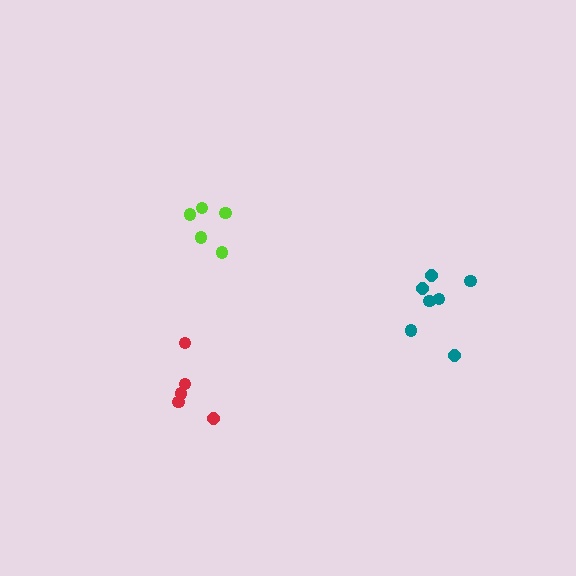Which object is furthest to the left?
The red cluster is leftmost.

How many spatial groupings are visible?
There are 3 spatial groupings.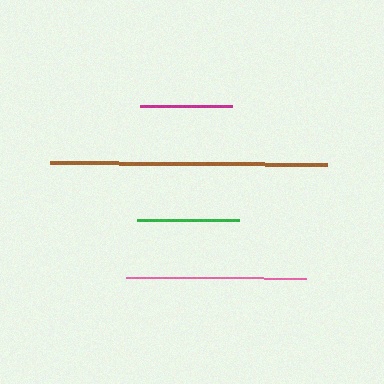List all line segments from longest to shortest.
From longest to shortest: brown, pink, green, magenta.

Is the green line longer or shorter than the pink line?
The pink line is longer than the green line.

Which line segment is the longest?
The brown line is the longest at approximately 277 pixels.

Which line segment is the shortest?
The magenta line is the shortest at approximately 92 pixels.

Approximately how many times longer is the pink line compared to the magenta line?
The pink line is approximately 1.9 times the length of the magenta line.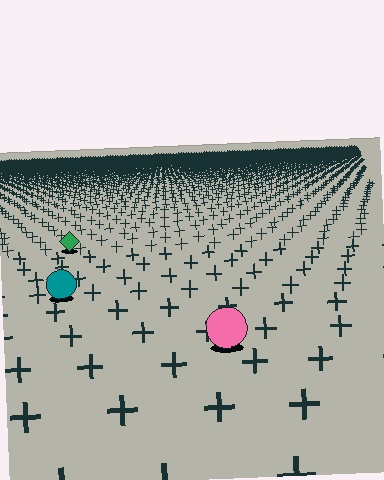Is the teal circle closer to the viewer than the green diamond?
Yes. The teal circle is closer — you can tell from the texture gradient: the ground texture is coarser near it.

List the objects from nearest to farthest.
From nearest to farthest: the pink circle, the teal circle, the green diamond.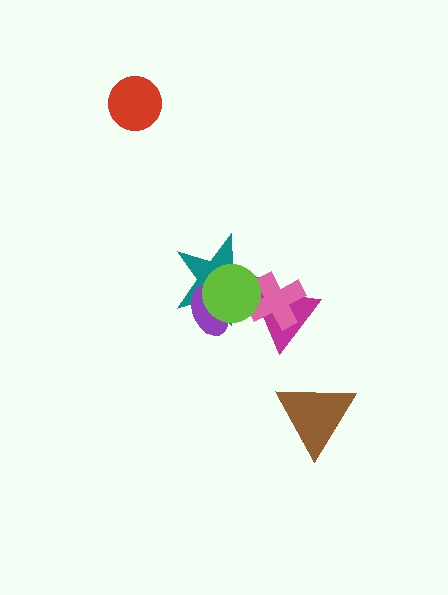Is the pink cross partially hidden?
Yes, it is partially covered by another shape.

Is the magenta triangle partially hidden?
Yes, it is partially covered by another shape.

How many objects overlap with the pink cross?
3 objects overlap with the pink cross.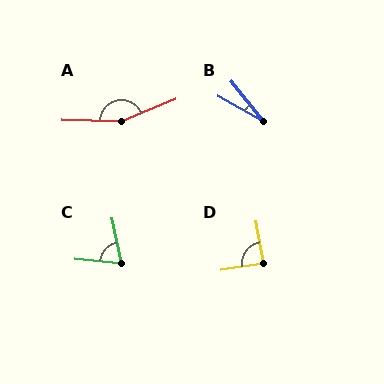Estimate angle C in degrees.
Approximately 72 degrees.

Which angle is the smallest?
B, at approximately 22 degrees.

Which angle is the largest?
A, at approximately 156 degrees.